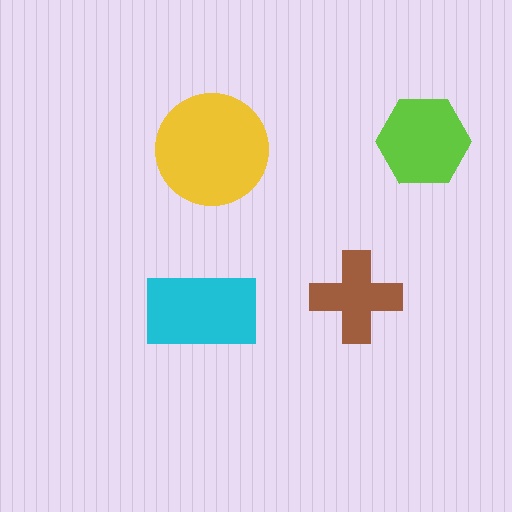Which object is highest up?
The lime hexagon is topmost.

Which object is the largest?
The yellow circle.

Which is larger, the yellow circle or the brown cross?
The yellow circle.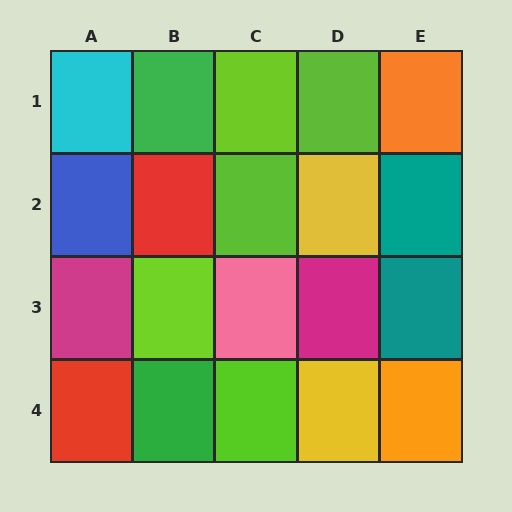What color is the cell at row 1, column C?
Lime.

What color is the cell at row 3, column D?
Magenta.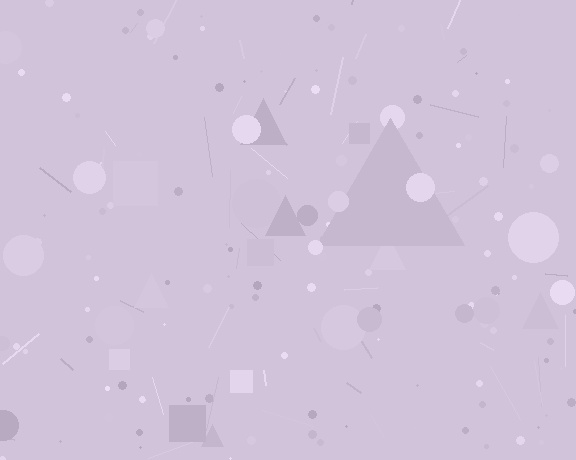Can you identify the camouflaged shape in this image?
The camouflaged shape is a triangle.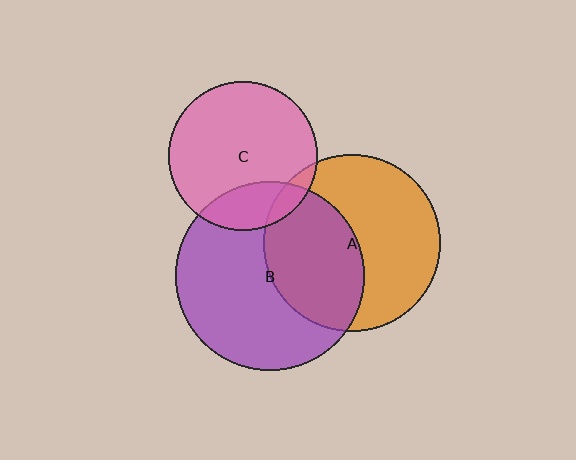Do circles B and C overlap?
Yes.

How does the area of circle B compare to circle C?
Approximately 1.6 times.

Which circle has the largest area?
Circle B (purple).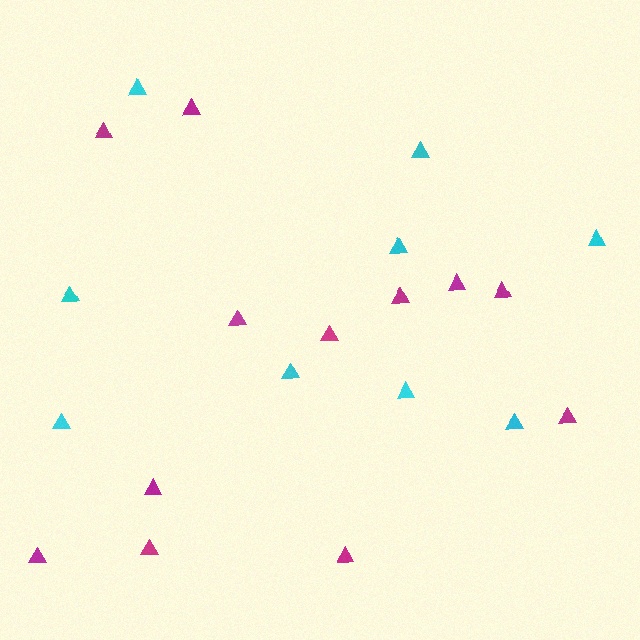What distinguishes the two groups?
There are 2 groups: one group of cyan triangles (9) and one group of magenta triangles (12).